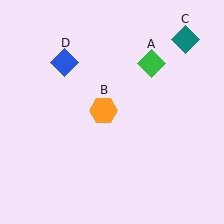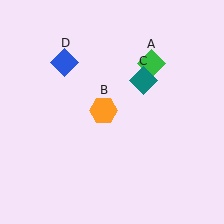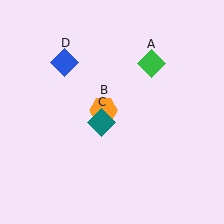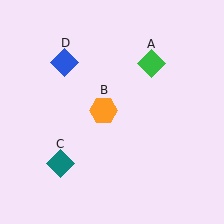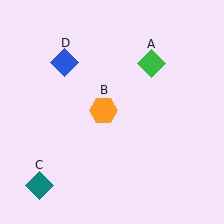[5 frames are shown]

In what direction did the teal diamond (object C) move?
The teal diamond (object C) moved down and to the left.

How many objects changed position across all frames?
1 object changed position: teal diamond (object C).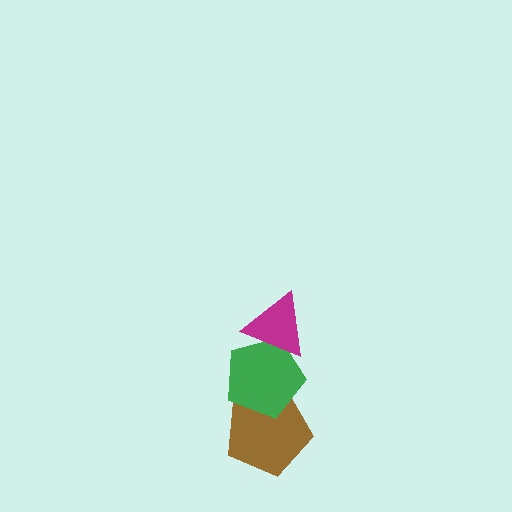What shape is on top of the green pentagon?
The magenta triangle is on top of the green pentagon.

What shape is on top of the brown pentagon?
The green pentagon is on top of the brown pentagon.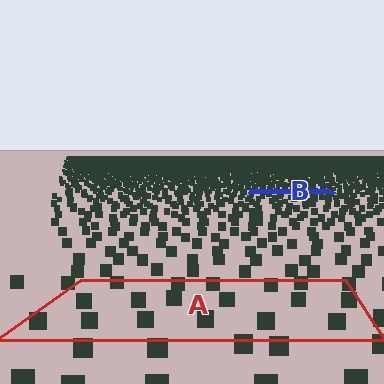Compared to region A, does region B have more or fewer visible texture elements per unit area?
Region B has more texture elements per unit area — they are packed more densely because it is farther away.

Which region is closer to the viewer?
Region A is closer. The texture elements there are larger and more spread out.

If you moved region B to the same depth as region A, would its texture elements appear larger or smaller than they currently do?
They would appear larger. At a closer depth, the same texture elements are projected at a bigger on-screen size.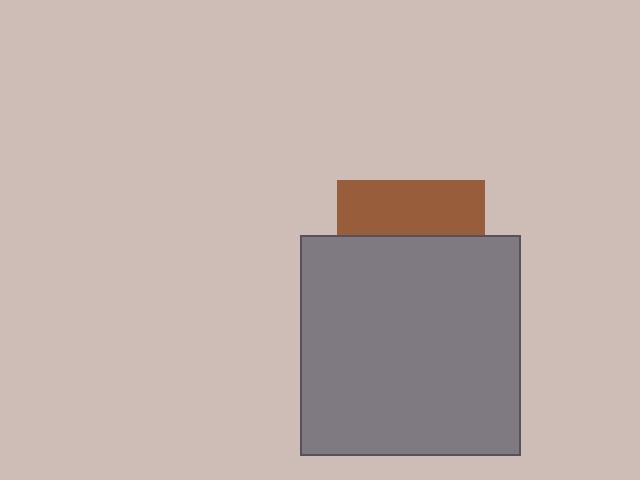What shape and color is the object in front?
The object in front is a gray square.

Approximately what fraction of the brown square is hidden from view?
Roughly 63% of the brown square is hidden behind the gray square.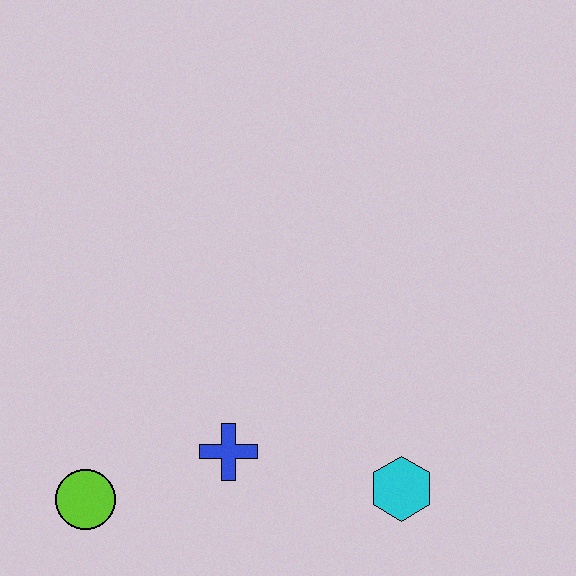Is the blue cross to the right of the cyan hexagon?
No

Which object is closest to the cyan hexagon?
The blue cross is closest to the cyan hexagon.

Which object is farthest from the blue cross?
The cyan hexagon is farthest from the blue cross.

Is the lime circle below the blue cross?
Yes